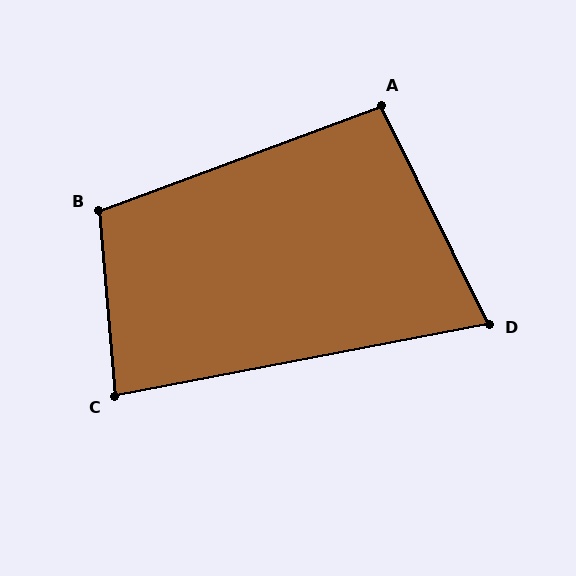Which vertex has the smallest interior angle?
D, at approximately 75 degrees.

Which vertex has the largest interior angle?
B, at approximately 105 degrees.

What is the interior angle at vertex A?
Approximately 96 degrees (obtuse).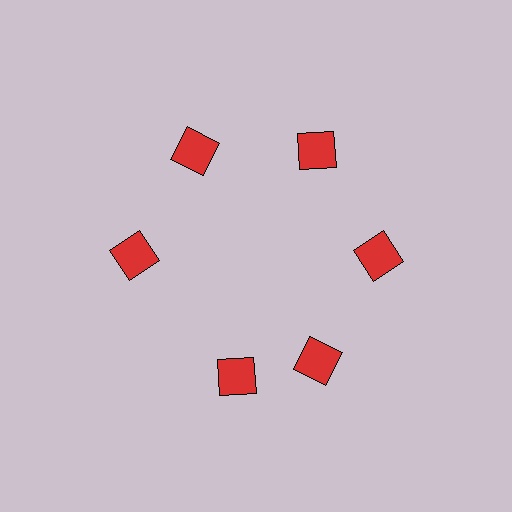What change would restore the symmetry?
The symmetry would be restored by rotating it back into even spacing with its neighbors so that all 6 squares sit at equal angles and equal distance from the center.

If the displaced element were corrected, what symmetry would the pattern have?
It would have 6-fold rotational symmetry — the pattern would map onto itself every 60 degrees.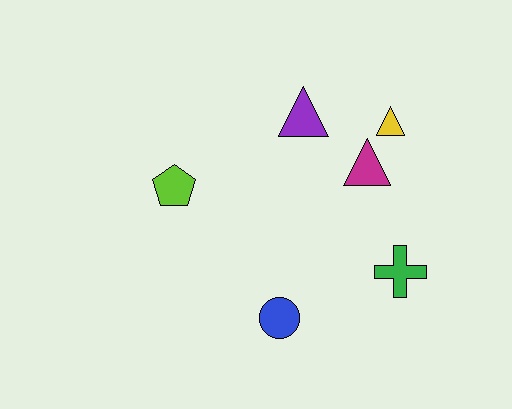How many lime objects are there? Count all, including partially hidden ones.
There is 1 lime object.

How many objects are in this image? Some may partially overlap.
There are 6 objects.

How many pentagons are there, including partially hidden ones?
There is 1 pentagon.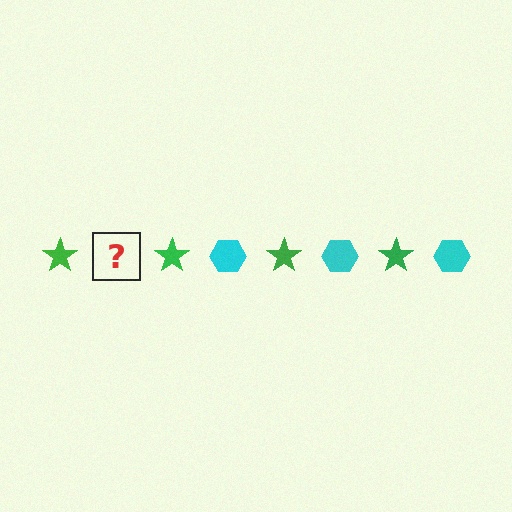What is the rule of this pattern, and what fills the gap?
The rule is that the pattern alternates between green star and cyan hexagon. The gap should be filled with a cyan hexagon.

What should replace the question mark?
The question mark should be replaced with a cyan hexagon.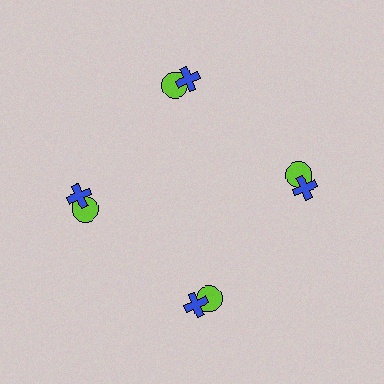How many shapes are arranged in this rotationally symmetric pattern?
There are 8 shapes, arranged in 4 groups of 2.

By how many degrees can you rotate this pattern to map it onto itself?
The pattern maps onto itself every 90 degrees of rotation.